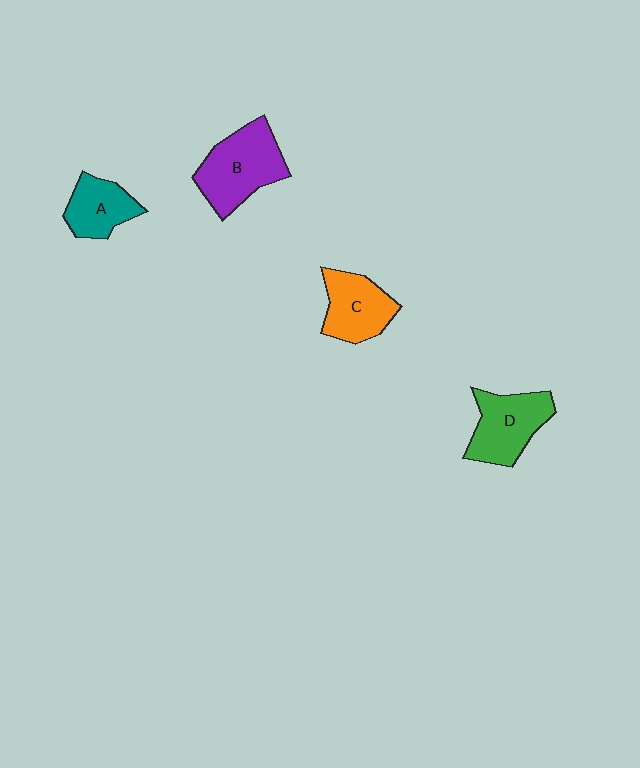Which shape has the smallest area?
Shape A (teal).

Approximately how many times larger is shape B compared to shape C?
Approximately 1.3 times.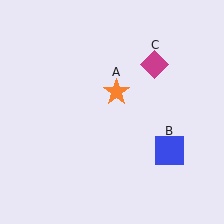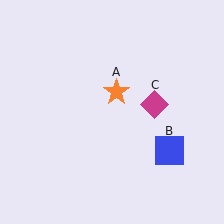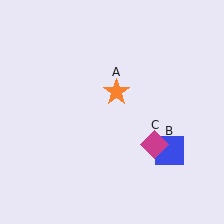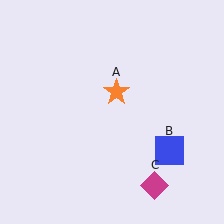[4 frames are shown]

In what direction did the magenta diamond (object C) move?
The magenta diamond (object C) moved down.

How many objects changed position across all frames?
1 object changed position: magenta diamond (object C).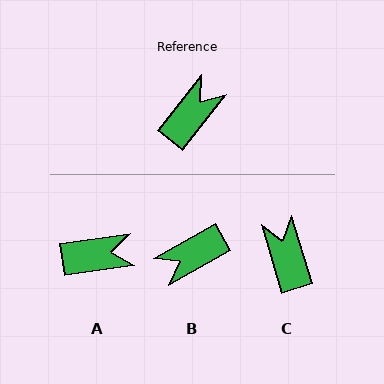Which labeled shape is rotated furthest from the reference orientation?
B, about 158 degrees away.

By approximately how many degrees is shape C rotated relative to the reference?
Approximately 55 degrees counter-clockwise.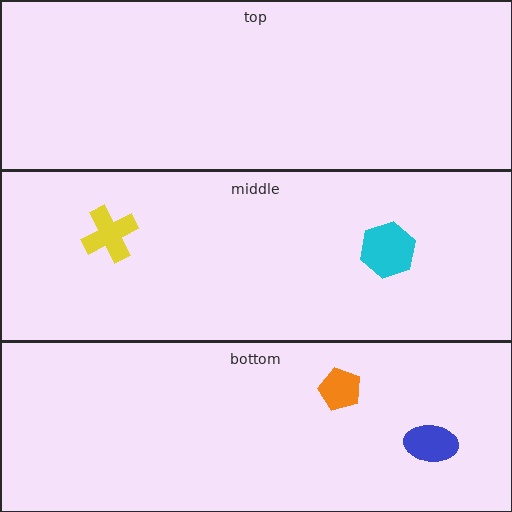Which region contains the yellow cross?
The middle region.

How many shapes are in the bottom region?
2.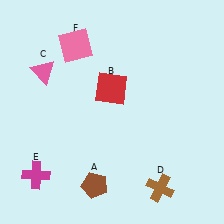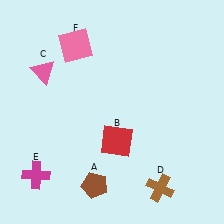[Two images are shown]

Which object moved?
The red square (B) moved down.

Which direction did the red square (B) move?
The red square (B) moved down.